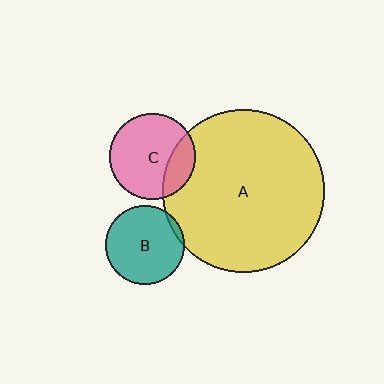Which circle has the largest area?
Circle A (yellow).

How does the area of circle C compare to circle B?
Approximately 1.2 times.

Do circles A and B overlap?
Yes.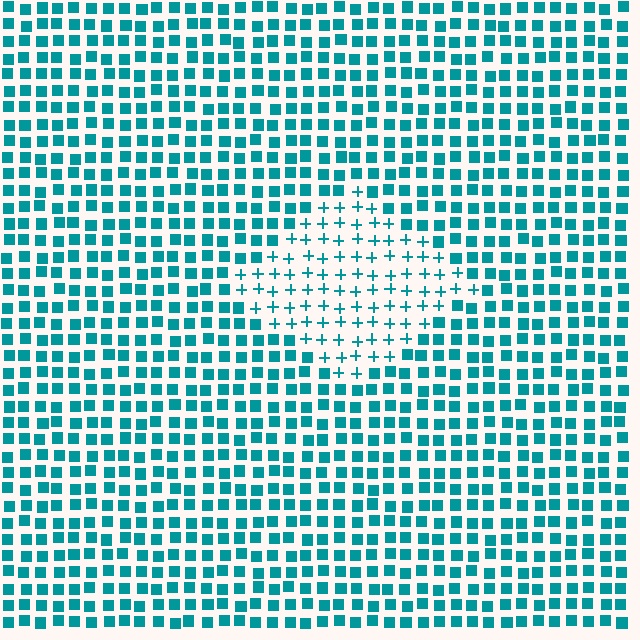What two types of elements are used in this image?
The image uses plus signs inside the diamond region and squares outside it.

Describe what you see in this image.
The image is filled with small teal elements arranged in a uniform grid. A diamond-shaped region contains plus signs, while the surrounding area contains squares. The boundary is defined purely by the change in element shape.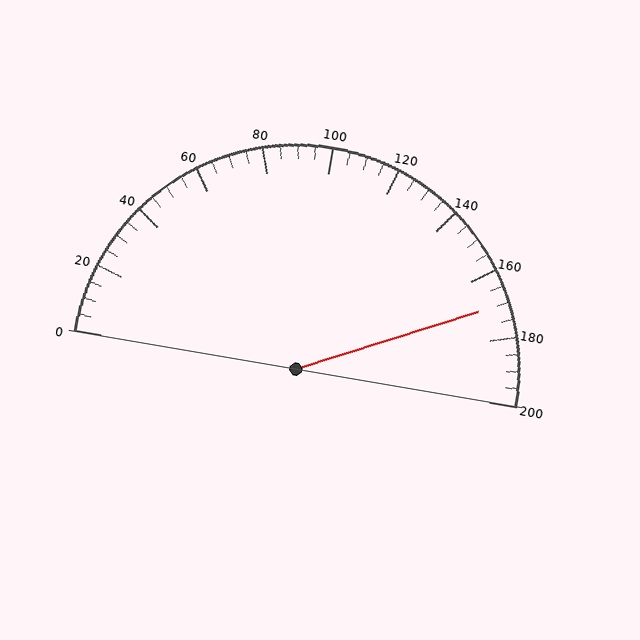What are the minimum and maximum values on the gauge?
The gauge ranges from 0 to 200.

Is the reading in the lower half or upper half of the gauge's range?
The reading is in the upper half of the range (0 to 200).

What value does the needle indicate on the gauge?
The needle indicates approximately 170.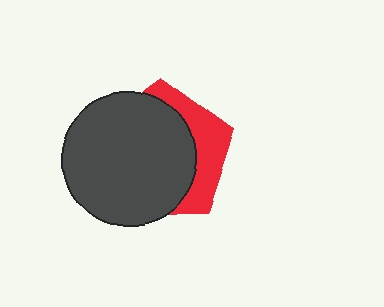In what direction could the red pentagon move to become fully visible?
The red pentagon could move right. That would shift it out from behind the dark gray circle entirely.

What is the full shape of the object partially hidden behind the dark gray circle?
The partially hidden object is a red pentagon.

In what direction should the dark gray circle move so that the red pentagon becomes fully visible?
The dark gray circle should move left. That is the shortest direction to clear the overlap and leave the red pentagon fully visible.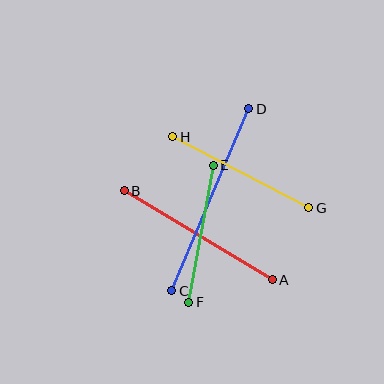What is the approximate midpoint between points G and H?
The midpoint is at approximately (241, 172) pixels.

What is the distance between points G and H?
The distance is approximately 154 pixels.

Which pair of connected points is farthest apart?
Points C and D are farthest apart.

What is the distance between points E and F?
The distance is approximately 139 pixels.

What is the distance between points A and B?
The distance is approximately 173 pixels.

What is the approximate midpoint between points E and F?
The midpoint is at approximately (201, 234) pixels.